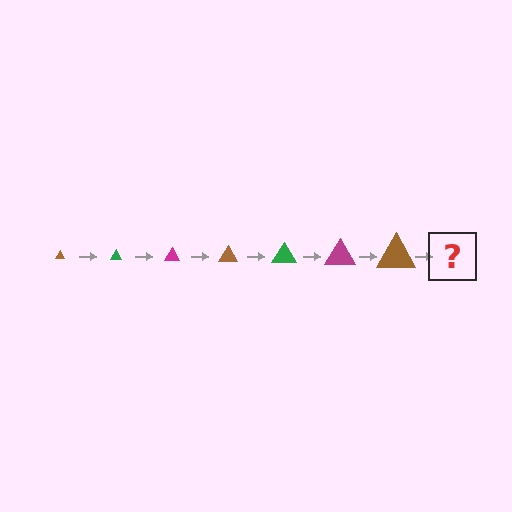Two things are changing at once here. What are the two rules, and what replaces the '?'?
The two rules are that the triangle grows larger each step and the color cycles through brown, green, and magenta. The '?' should be a green triangle, larger than the previous one.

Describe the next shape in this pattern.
It should be a green triangle, larger than the previous one.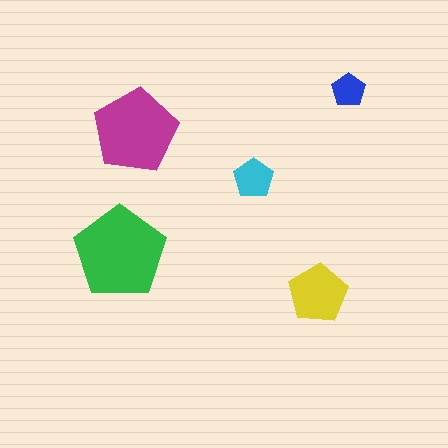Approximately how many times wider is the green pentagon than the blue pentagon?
About 2.5 times wider.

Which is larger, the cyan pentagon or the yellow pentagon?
The yellow one.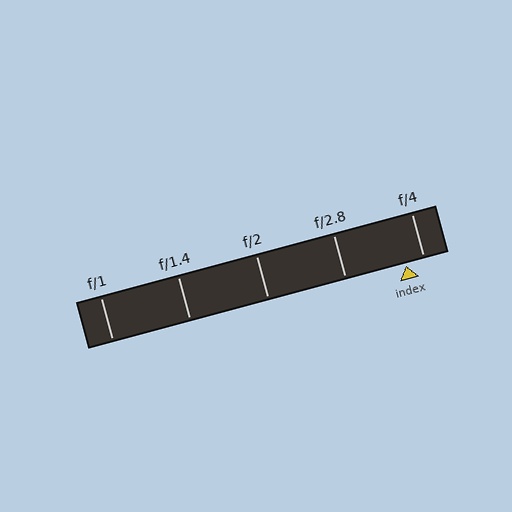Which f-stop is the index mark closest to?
The index mark is closest to f/4.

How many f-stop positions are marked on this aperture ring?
There are 5 f-stop positions marked.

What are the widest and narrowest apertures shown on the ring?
The widest aperture shown is f/1 and the narrowest is f/4.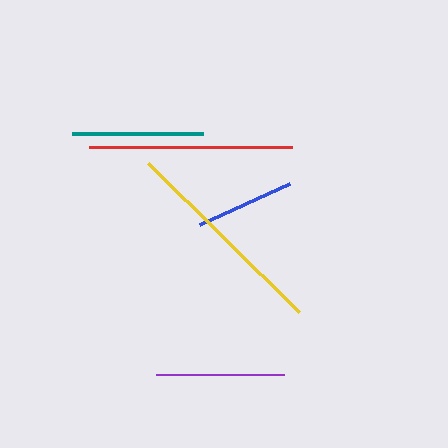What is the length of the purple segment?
The purple segment is approximately 128 pixels long.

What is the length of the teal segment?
The teal segment is approximately 132 pixels long.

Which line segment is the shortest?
The blue line is the shortest at approximately 98 pixels.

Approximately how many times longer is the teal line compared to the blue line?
The teal line is approximately 1.3 times the length of the blue line.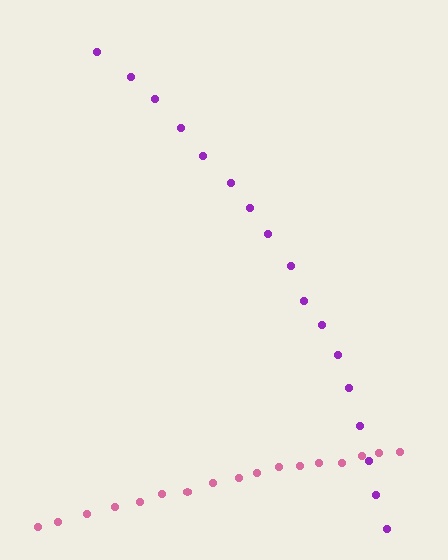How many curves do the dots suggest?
There are 2 distinct paths.